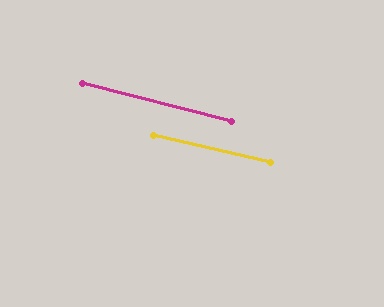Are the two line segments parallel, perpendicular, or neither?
Parallel — their directions differ by only 1.3°.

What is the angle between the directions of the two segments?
Approximately 1 degree.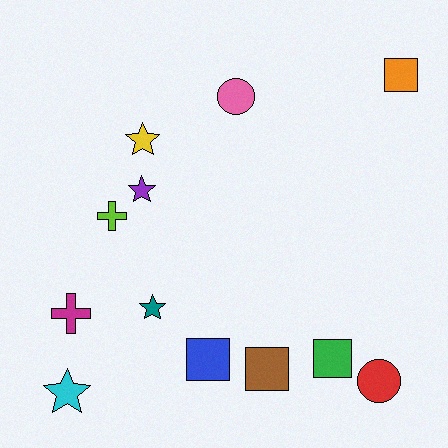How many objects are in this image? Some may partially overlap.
There are 12 objects.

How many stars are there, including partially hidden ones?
There are 4 stars.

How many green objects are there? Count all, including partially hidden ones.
There is 1 green object.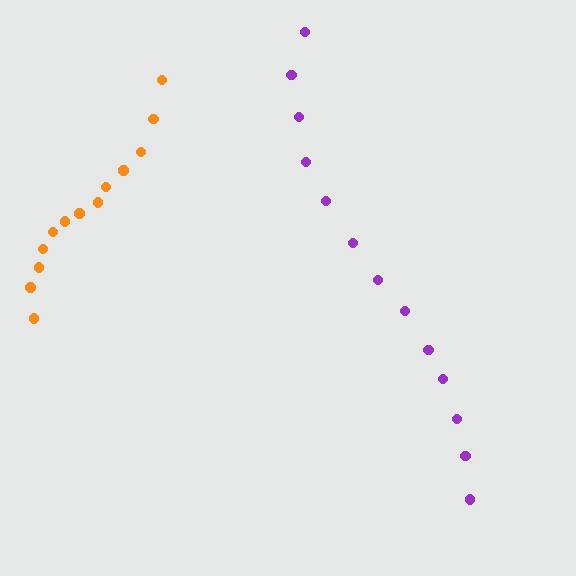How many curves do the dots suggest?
There are 2 distinct paths.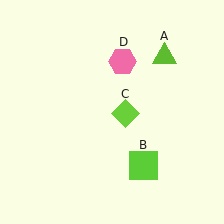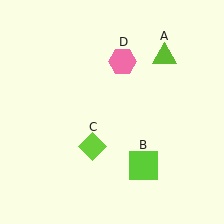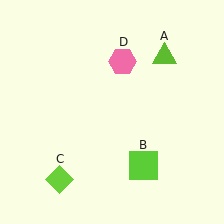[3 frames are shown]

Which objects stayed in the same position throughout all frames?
Lime triangle (object A) and lime square (object B) and pink hexagon (object D) remained stationary.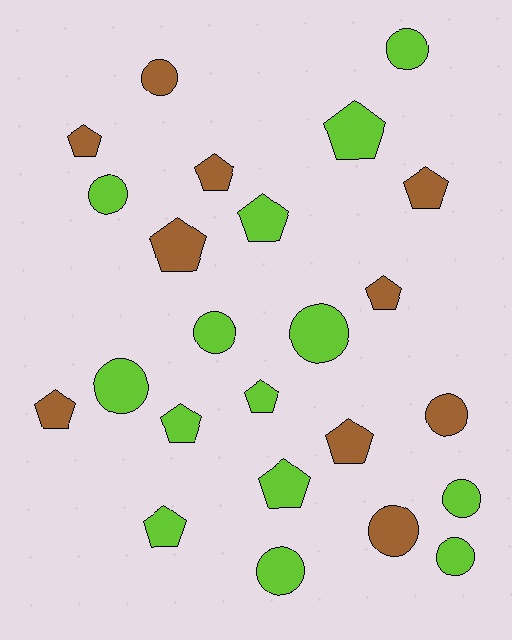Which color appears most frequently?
Lime, with 14 objects.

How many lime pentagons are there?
There are 6 lime pentagons.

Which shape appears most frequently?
Pentagon, with 13 objects.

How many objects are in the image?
There are 24 objects.